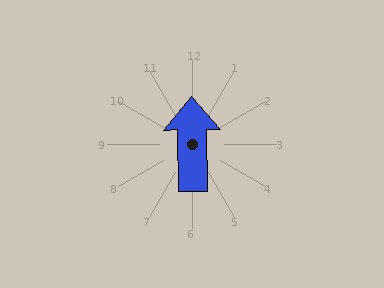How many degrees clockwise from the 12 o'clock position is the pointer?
Approximately 359 degrees.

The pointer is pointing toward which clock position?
Roughly 12 o'clock.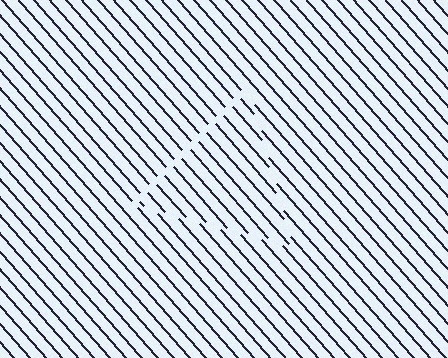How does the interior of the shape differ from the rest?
The interior of the shape contains the same grating, shifted by half a period — the contour is defined by the phase discontinuity where line-ends from the inner and outer gratings abut.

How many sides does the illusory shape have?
3 sides — the line-ends trace a triangle.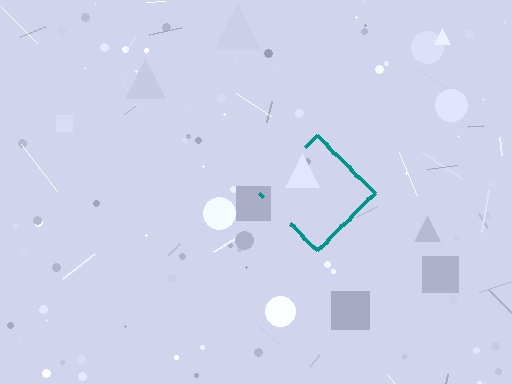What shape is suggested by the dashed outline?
The dashed outline suggests a diamond.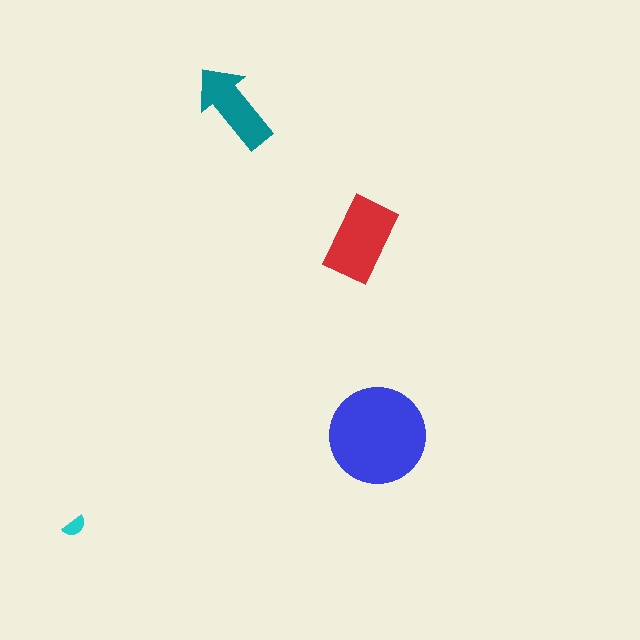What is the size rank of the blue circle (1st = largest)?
1st.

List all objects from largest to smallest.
The blue circle, the red rectangle, the teal arrow, the cyan semicircle.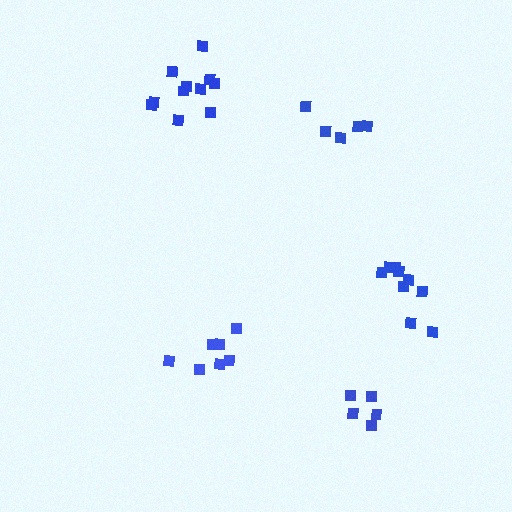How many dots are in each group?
Group 1: 11 dots, Group 2: 7 dots, Group 3: 5 dots, Group 4: 5 dots, Group 5: 9 dots (37 total).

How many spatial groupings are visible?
There are 5 spatial groupings.